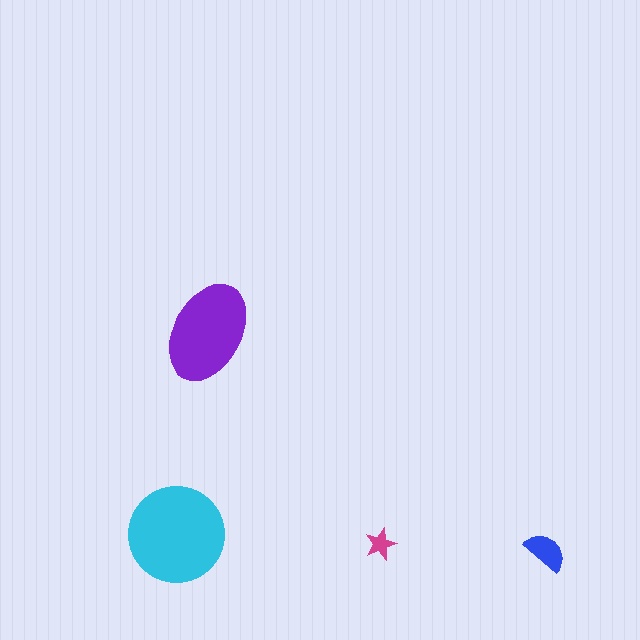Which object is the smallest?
The magenta star.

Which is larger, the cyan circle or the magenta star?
The cyan circle.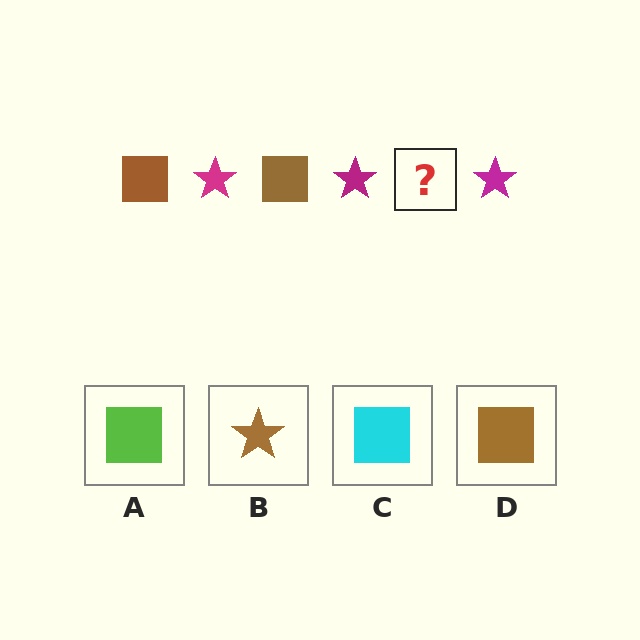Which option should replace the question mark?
Option D.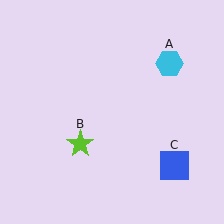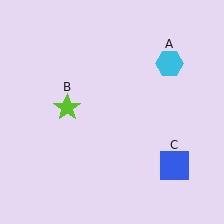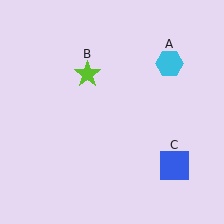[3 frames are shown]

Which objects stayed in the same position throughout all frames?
Cyan hexagon (object A) and blue square (object C) remained stationary.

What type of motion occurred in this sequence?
The lime star (object B) rotated clockwise around the center of the scene.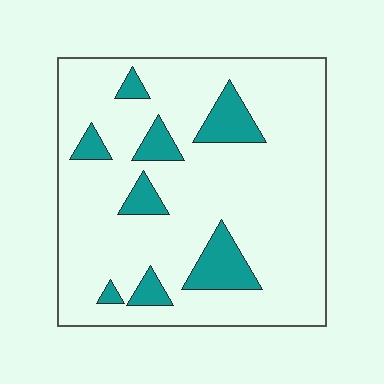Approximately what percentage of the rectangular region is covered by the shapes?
Approximately 15%.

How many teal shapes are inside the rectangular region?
8.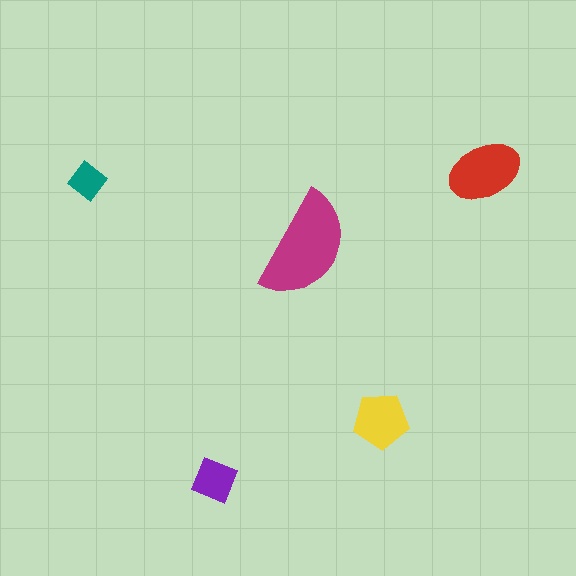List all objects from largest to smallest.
The magenta semicircle, the red ellipse, the yellow pentagon, the purple square, the teal diamond.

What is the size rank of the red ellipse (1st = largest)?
2nd.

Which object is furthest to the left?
The teal diamond is leftmost.